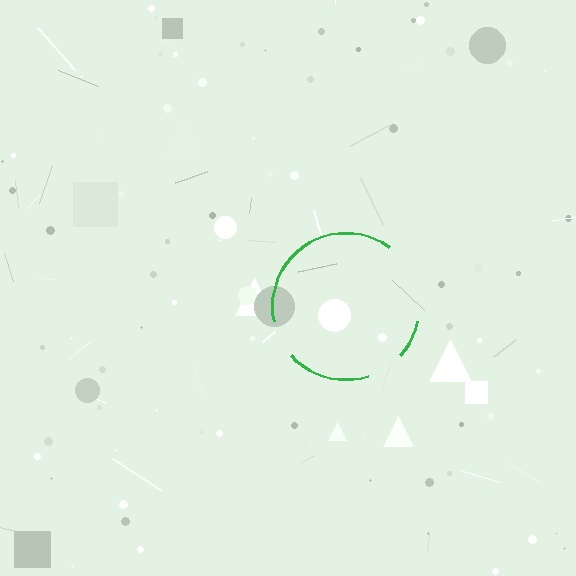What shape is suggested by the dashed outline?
The dashed outline suggests a circle.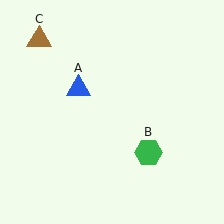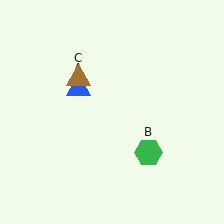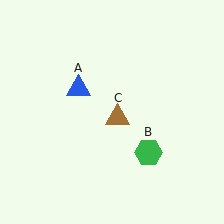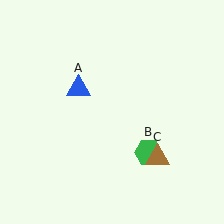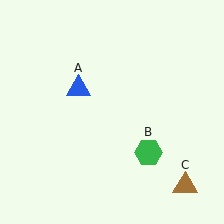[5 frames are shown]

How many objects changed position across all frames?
1 object changed position: brown triangle (object C).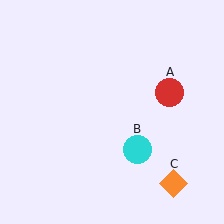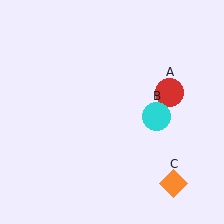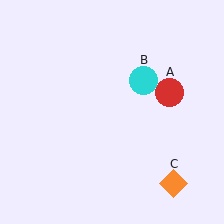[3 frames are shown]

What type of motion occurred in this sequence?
The cyan circle (object B) rotated counterclockwise around the center of the scene.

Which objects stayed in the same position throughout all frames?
Red circle (object A) and orange diamond (object C) remained stationary.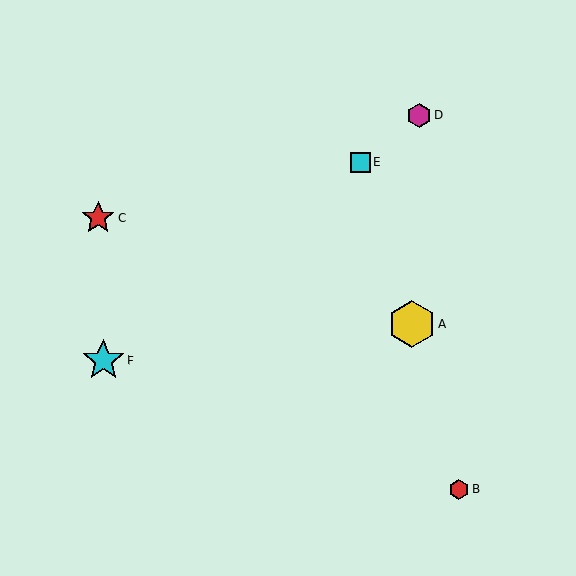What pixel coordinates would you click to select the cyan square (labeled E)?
Click at (361, 162) to select the cyan square E.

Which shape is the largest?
The yellow hexagon (labeled A) is the largest.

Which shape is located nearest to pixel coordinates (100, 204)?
The red star (labeled C) at (98, 218) is nearest to that location.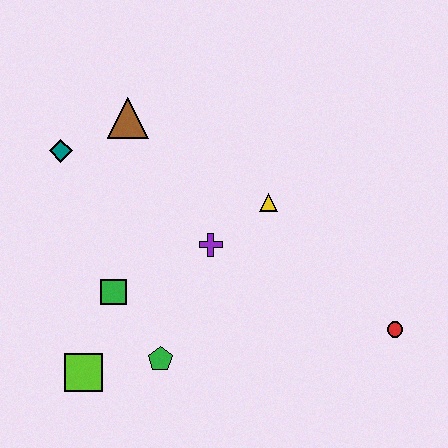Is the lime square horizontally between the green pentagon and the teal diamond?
Yes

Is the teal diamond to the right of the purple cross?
No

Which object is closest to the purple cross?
The yellow triangle is closest to the purple cross.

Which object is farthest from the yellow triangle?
The lime square is farthest from the yellow triangle.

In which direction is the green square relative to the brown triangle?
The green square is below the brown triangle.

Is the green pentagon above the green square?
No